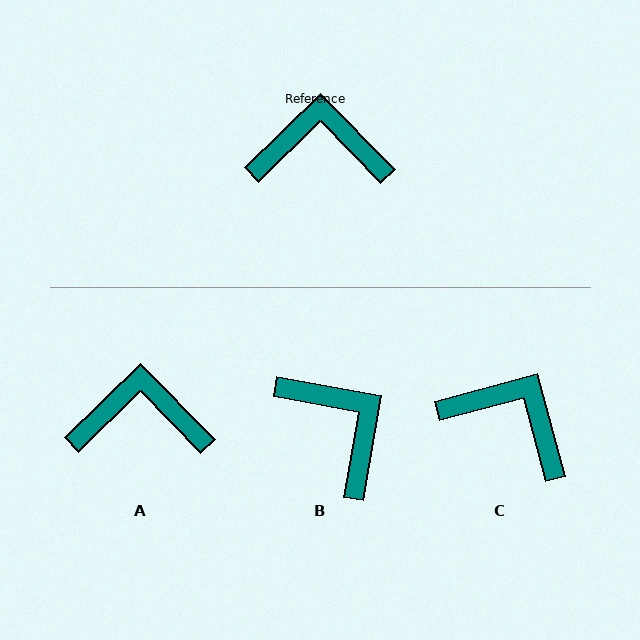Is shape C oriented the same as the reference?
No, it is off by about 29 degrees.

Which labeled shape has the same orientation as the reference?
A.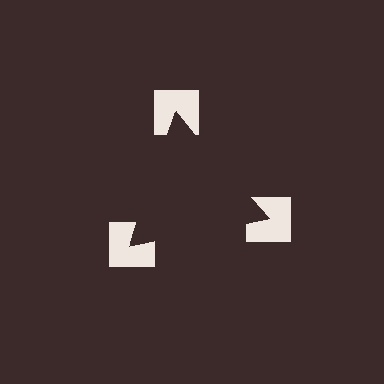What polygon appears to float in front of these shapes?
An illusory triangle — its edges are inferred from the aligned wedge cuts in the notched squares, not physically drawn.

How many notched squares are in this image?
There are 3 — one at each vertex of the illusory triangle.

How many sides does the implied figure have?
3 sides.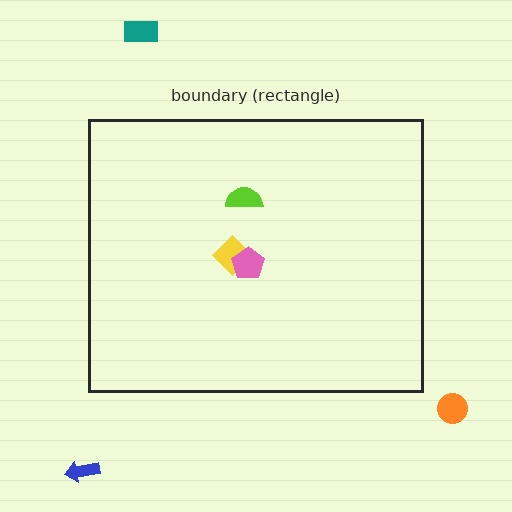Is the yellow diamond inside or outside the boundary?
Inside.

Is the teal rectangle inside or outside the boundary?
Outside.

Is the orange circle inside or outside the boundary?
Outside.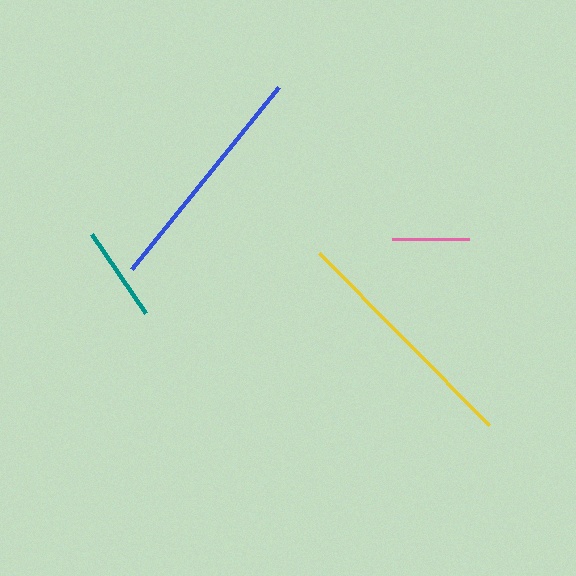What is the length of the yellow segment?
The yellow segment is approximately 242 pixels long.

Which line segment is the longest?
The yellow line is the longest at approximately 242 pixels.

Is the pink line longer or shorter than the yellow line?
The yellow line is longer than the pink line.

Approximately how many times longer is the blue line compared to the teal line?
The blue line is approximately 2.4 times the length of the teal line.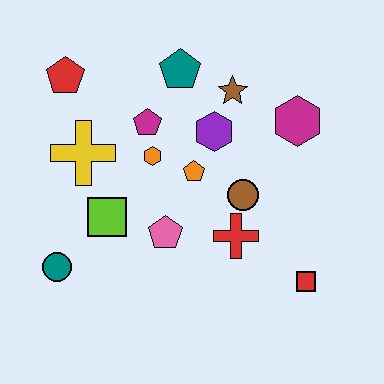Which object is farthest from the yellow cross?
The red square is farthest from the yellow cross.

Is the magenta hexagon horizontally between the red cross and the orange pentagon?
No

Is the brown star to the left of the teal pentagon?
No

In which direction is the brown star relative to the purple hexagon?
The brown star is above the purple hexagon.